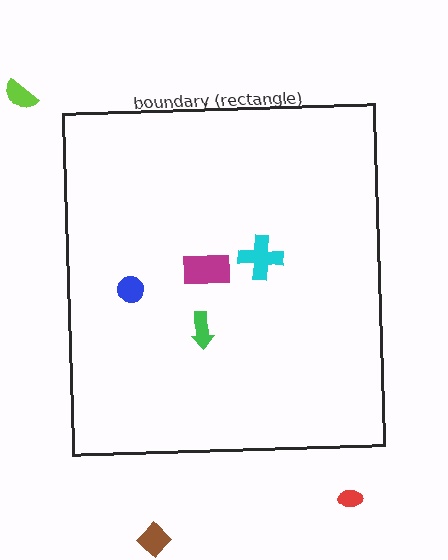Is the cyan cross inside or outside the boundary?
Inside.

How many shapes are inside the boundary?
4 inside, 3 outside.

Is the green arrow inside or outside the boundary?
Inside.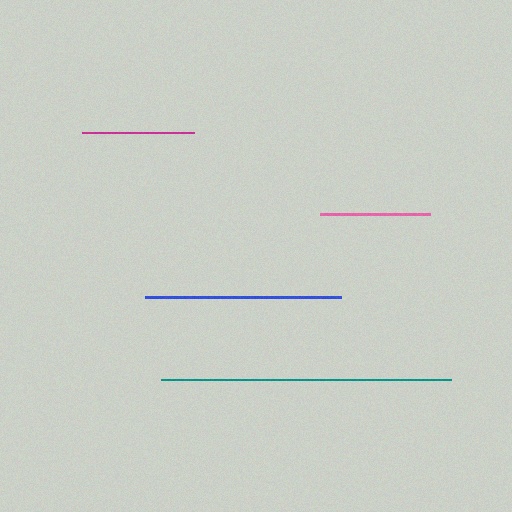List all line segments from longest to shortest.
From longest to shortest: teal, blue, magenta, pink.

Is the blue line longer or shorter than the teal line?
The teal line is longer than the blue line.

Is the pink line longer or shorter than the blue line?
The blue line is longer than the pink line.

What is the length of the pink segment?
The pink segment is approximately 110 pixels long.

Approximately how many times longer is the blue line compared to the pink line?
The blue line is approximately 1.8 times the length of the pink line.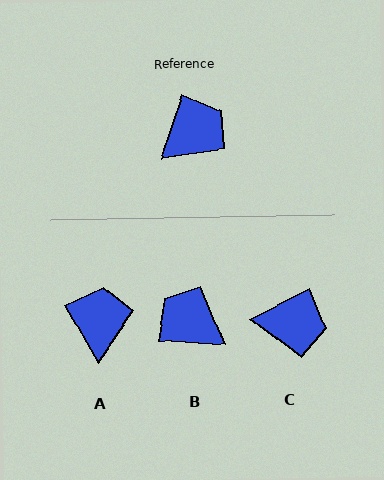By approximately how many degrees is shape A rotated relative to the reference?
Approximately 48 degrees counter-clockwise.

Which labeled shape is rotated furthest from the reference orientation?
B, about 104 degrees away.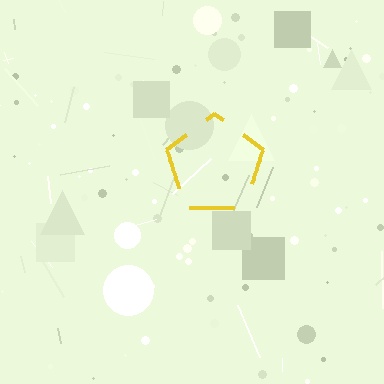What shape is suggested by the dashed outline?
The dashed outline suggests a pentagon.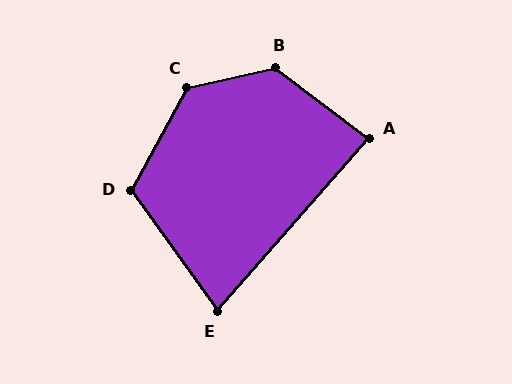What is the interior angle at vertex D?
Approximately 116 degrees (obtuse).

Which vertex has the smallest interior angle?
E, at approximately 77 degrees.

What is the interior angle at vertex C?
Approximately 131 degrees (obtuse).